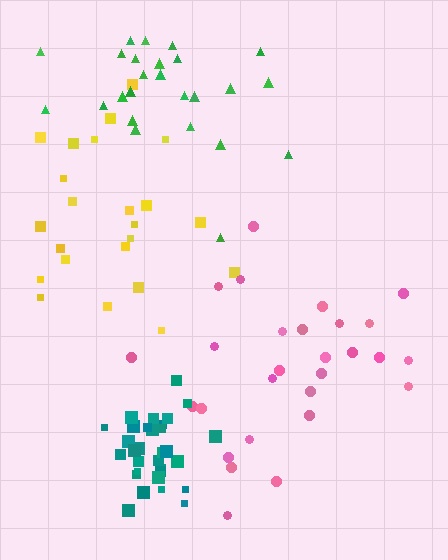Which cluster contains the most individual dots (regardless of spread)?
Teal (32).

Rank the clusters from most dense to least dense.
teal, green, pink, yellow.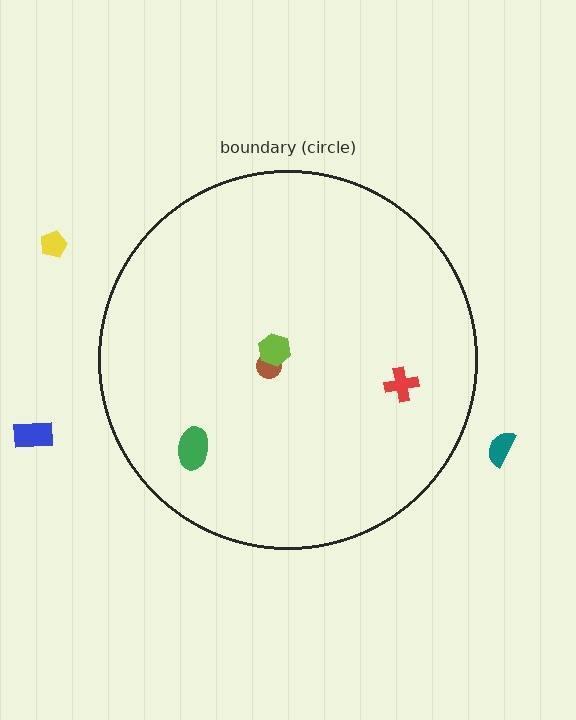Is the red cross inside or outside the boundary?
Inside.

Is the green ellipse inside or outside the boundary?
Inside.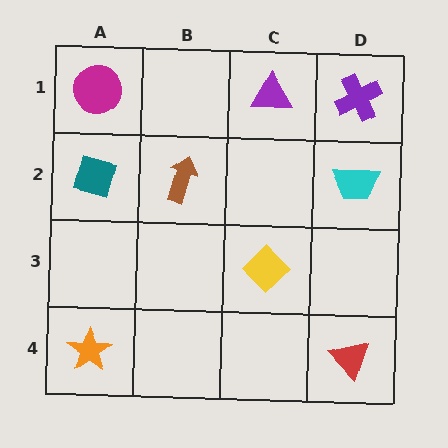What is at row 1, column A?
A magenta circle.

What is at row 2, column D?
A cyan trapezoid.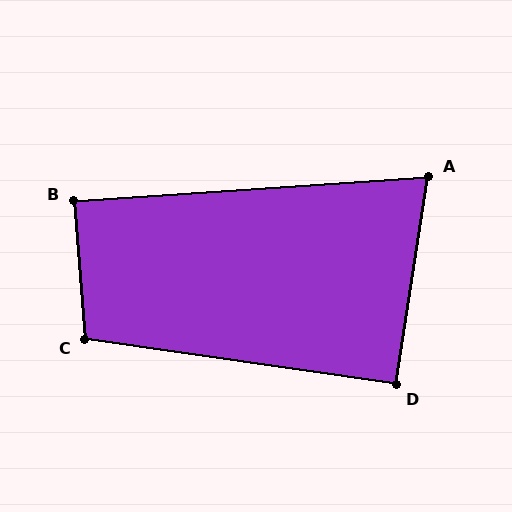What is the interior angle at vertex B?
Approximately 89 degrees (approximately right).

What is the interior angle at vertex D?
Approximately 91 degrees (approximately right).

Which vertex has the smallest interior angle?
A, at approximately 77 degrees.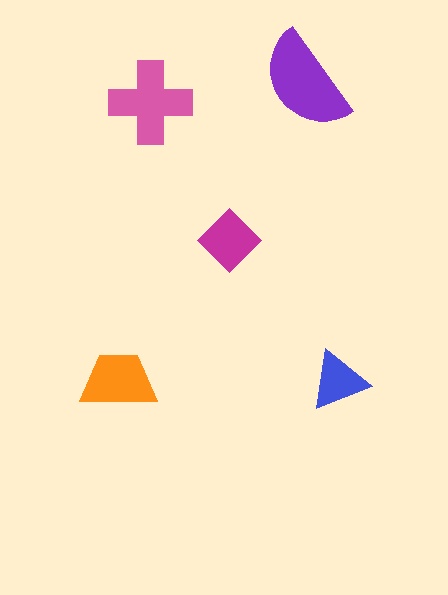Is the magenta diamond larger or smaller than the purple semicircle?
Smaller.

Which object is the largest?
The purple semicircle.